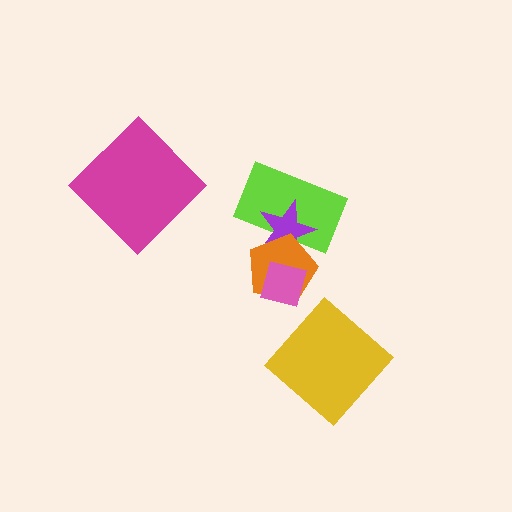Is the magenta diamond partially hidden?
No, no other shape covers it.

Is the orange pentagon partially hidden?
Yes, it is partially covered by another shape.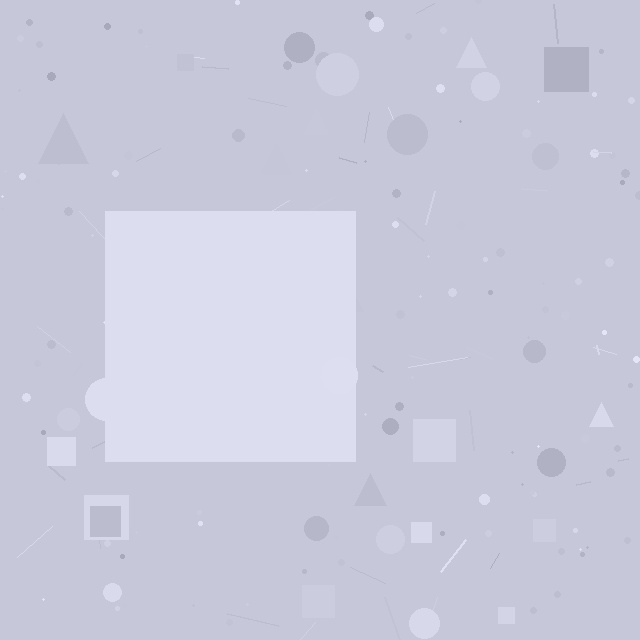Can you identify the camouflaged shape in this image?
The camouflaged shape is a square.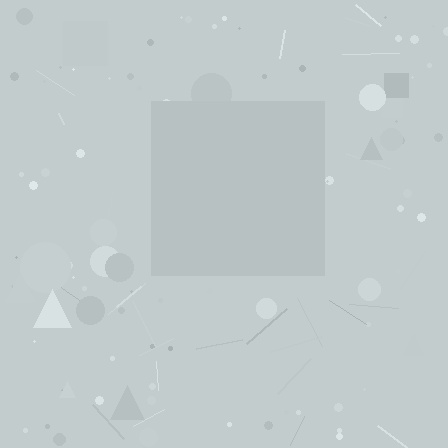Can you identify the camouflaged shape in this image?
The camouflaged shape is a square.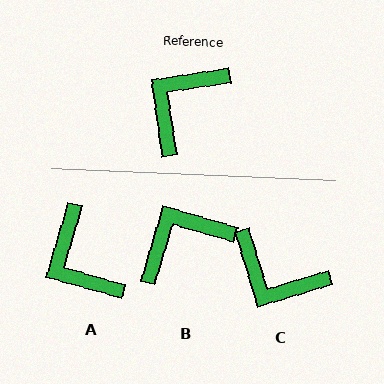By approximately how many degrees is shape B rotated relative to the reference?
Approximately 25 degrees clockwise.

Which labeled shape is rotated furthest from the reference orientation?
C, about 99 degrees away.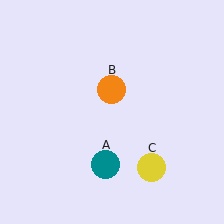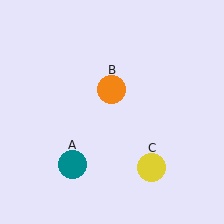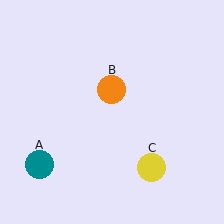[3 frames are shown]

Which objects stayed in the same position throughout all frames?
Orange circle (object B) and yellow circle (object C) remained stationary.